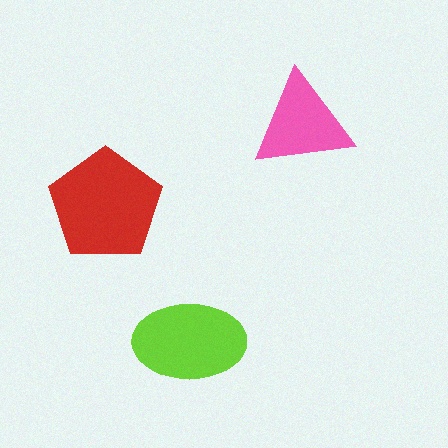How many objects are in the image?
There are 3 objects in the image.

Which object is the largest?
The red pentagon.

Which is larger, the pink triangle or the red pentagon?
The red pentagon.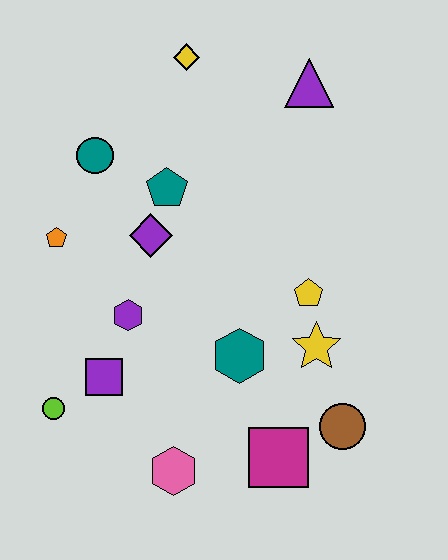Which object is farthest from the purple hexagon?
The purple triangle is farthest from the purple hexagon.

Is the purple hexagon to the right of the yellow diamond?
No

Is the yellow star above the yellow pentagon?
No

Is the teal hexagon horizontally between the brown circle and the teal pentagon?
Yes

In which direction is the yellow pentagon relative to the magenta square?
The yellow pentagon is above the magenta square.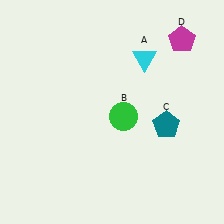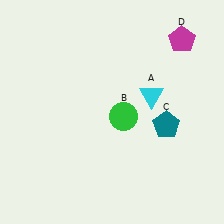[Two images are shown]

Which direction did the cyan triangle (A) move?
The cyan triangle (A) moved down.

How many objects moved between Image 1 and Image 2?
1 object moved between the two images.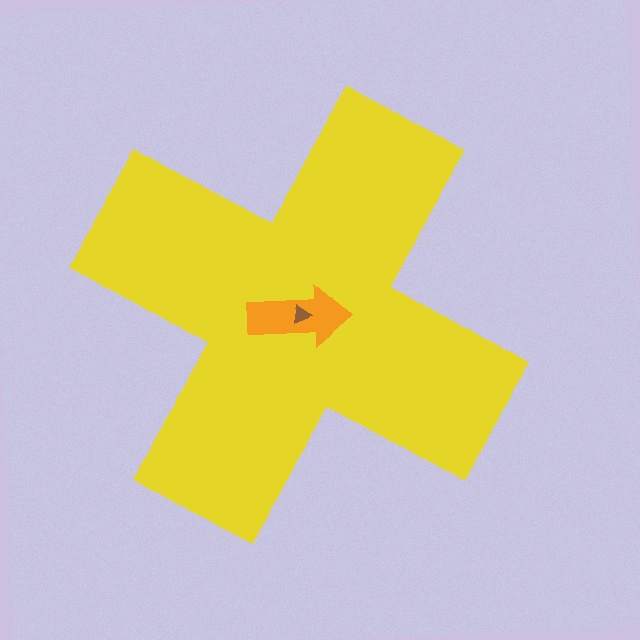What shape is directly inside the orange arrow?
The brown triangle.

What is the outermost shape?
The yellow cross.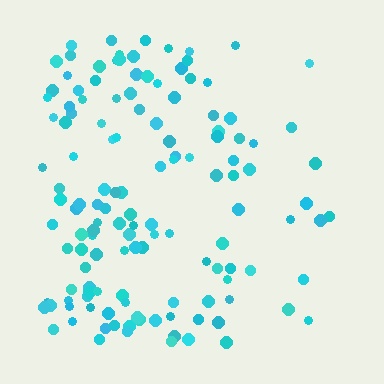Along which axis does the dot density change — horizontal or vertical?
Horizontal.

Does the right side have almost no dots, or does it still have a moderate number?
Still a moderate number, just noticeably fewer than the left.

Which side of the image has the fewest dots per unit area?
The right.